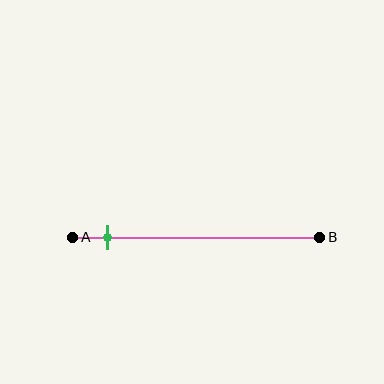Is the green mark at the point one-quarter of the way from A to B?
No, the mark is at about 15% from A, not at the 25% one-quarter point.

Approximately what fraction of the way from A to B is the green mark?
The green mark is approximately 15% of the way from A to B.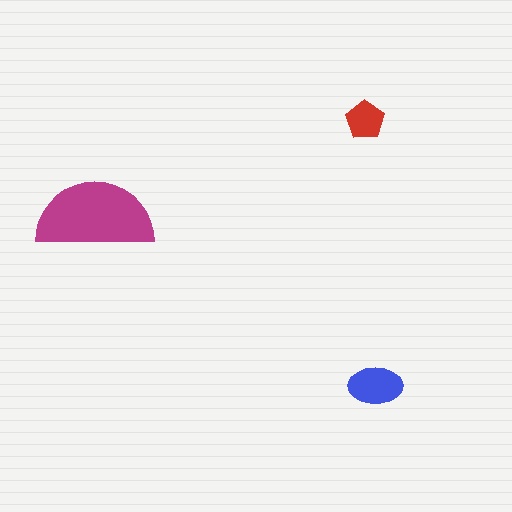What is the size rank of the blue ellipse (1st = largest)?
2nd.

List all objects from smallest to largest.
The red pentagon, the blue ellipse, the magenta semicircle.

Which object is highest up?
The red pentagon is topmost.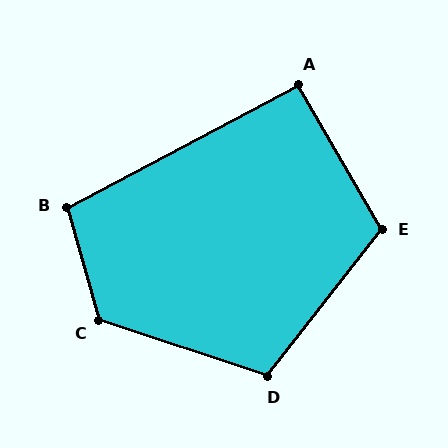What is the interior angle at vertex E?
Approximately 112 degrees (obtuse).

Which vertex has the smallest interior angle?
A, at approximately 92 degrees.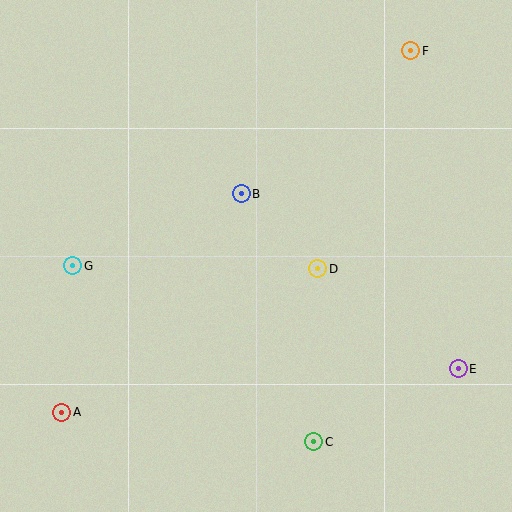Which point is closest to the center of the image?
Point D at (318, 269) is closest to the center.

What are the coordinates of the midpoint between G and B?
The midpoint between G and B is at (157, 230).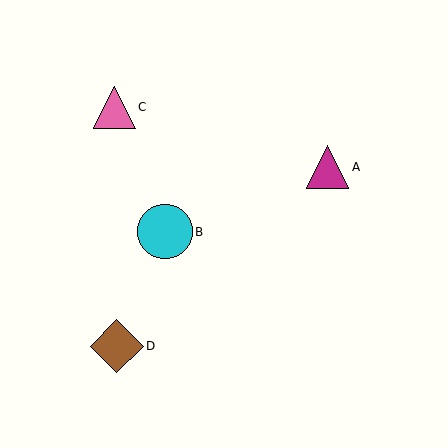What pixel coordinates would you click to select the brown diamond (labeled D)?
Click at (117, 346) to select the brown diamond D.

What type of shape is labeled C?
Shape C is a pink triangle.